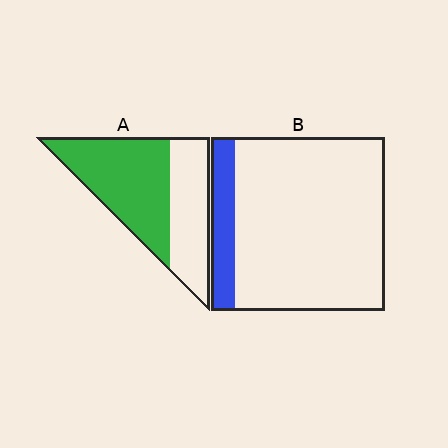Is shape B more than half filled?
No.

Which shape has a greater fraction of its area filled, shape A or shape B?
Shape A.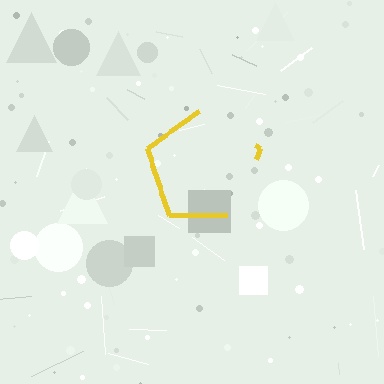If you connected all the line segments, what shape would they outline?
They would outline a pentagon.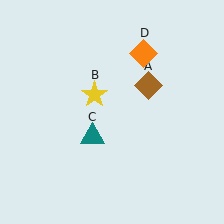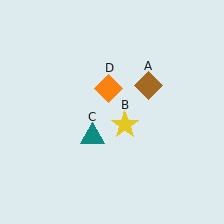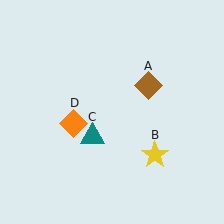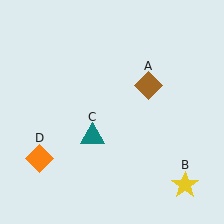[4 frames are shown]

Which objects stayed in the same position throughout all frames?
Brown diamond (object A) and teal triangle (object C) remained stationary.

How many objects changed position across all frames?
2 objects changed position: yellow star (object B), orange diamond (object D).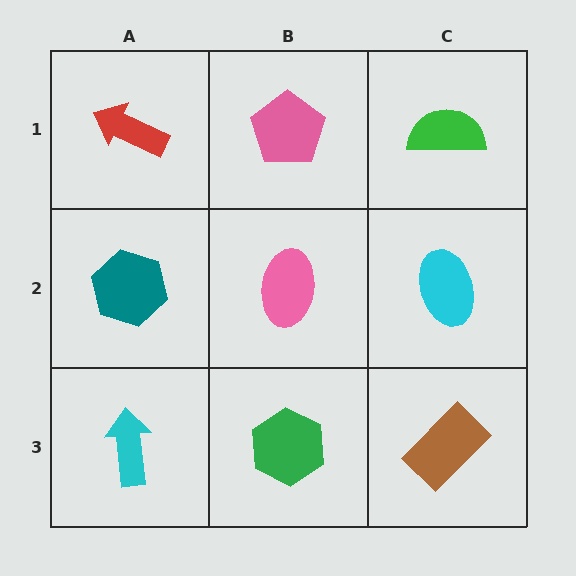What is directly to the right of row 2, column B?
A cyan ellipse.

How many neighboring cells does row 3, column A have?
2.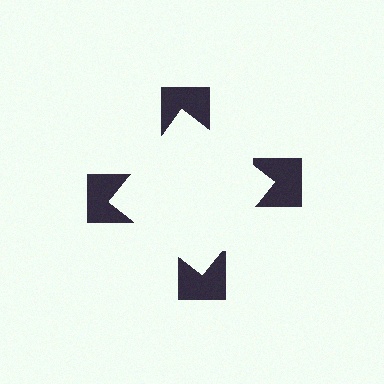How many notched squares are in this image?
There are 4 — one at each vertex of the illusory square.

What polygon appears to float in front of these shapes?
An illusory square — its edges are inferred from the aligned wedge cuts in the notched squares, not physically drawn.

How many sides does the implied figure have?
4 sides.